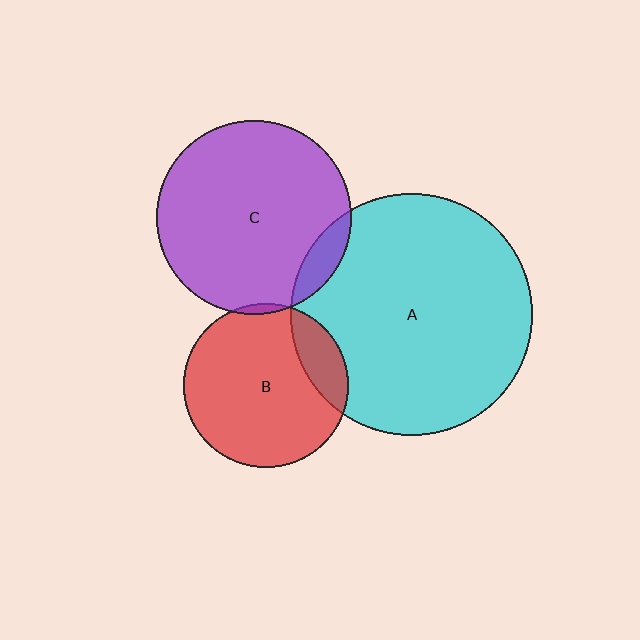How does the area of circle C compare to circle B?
Approximately 1.4 times.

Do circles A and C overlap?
Yes.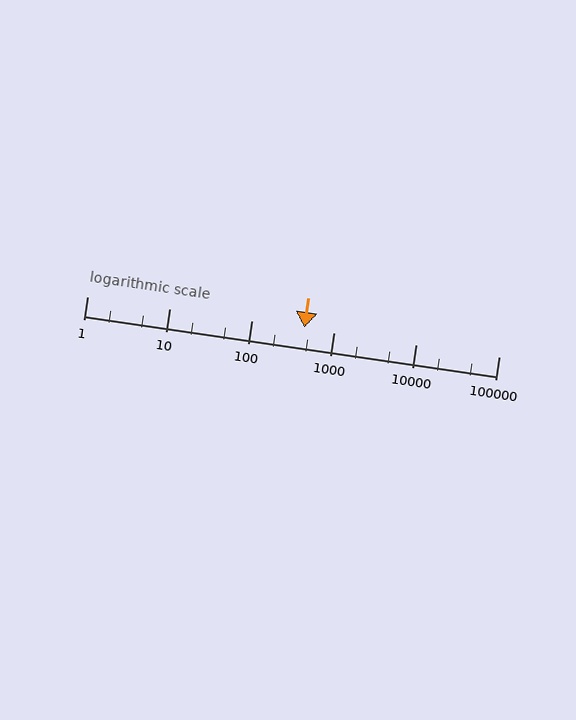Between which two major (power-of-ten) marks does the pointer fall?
The pointer is between 100 and 1000.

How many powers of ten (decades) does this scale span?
The scale spans 5 decades, from 1 to 100000.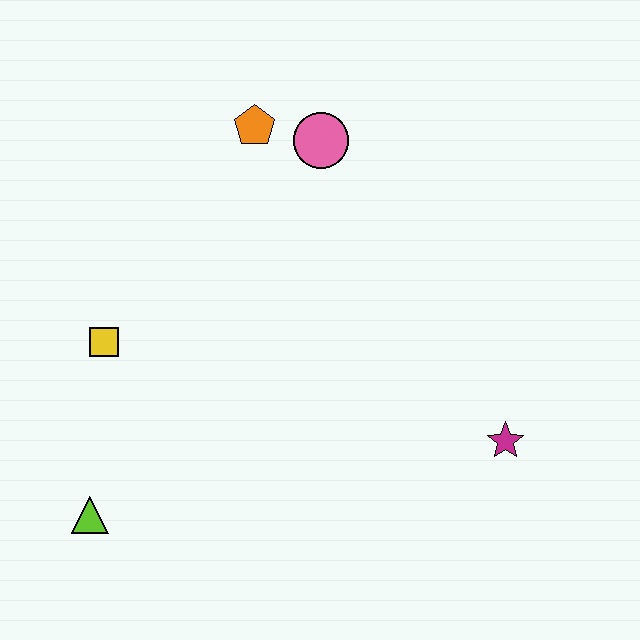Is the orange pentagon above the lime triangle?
Yes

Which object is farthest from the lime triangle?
The pink circle is farthest from the lime triangle.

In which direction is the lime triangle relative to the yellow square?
The lime triangle is below the yellow square.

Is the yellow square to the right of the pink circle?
No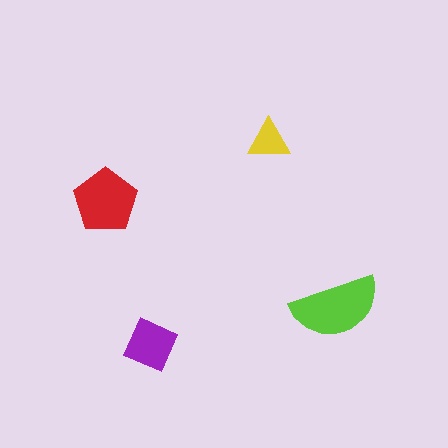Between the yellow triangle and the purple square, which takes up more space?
The purple square.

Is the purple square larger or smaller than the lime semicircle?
Smaller.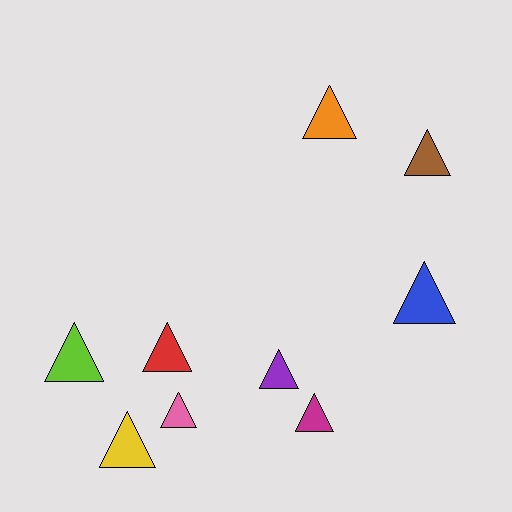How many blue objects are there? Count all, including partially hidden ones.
There is 1 blue object.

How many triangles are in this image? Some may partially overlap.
There are 9 triangles.